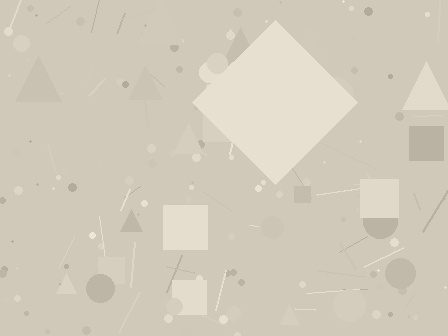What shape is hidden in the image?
A diamond is hidden in the image.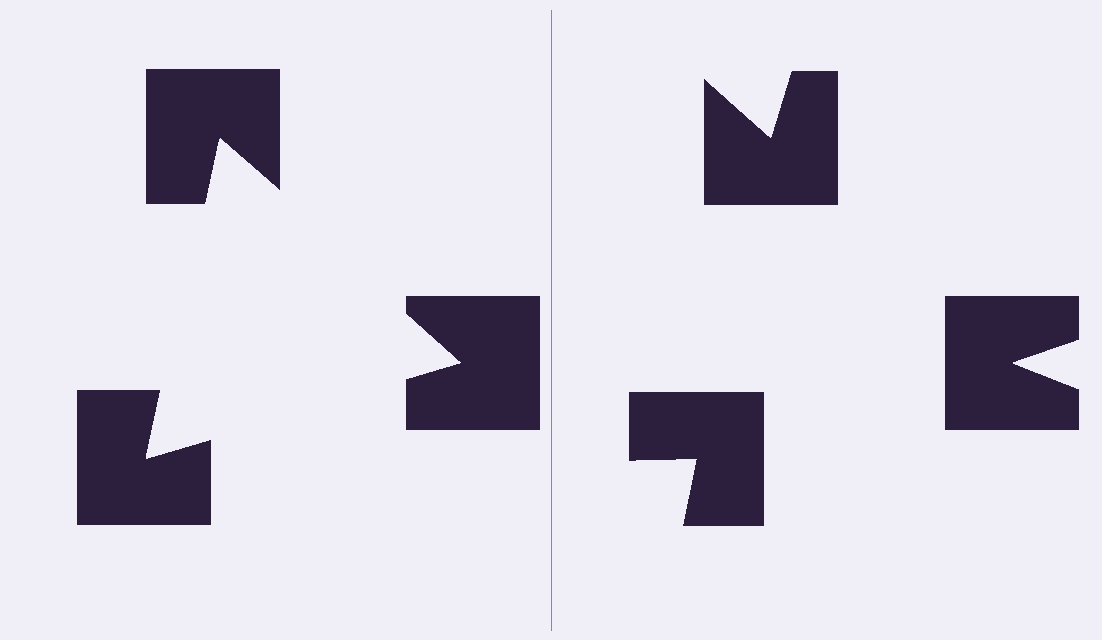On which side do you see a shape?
An illusory triangle appears on the left side. On the right side the wedge cuts are rotated, so no coherent shape forms.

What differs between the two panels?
The notched squares are positioned identically on both sides; only the wedge orientations differ. On the left they align to a triangle; on the right they are misaligned.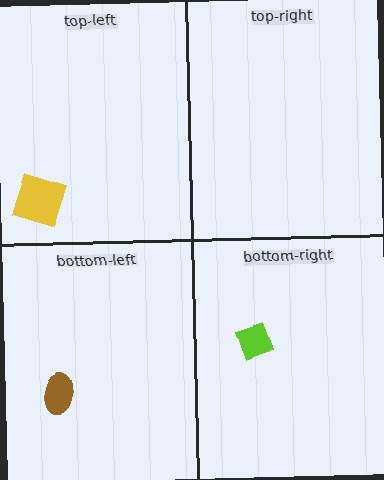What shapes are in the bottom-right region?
The lime diamond.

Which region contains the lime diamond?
The bottom-right region.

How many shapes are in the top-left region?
1.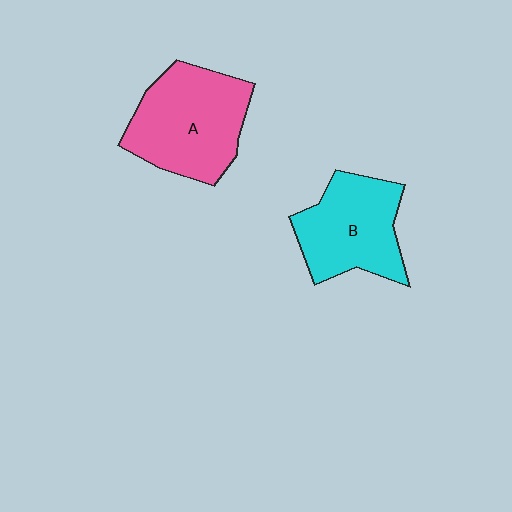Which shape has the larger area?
Shape A (pink).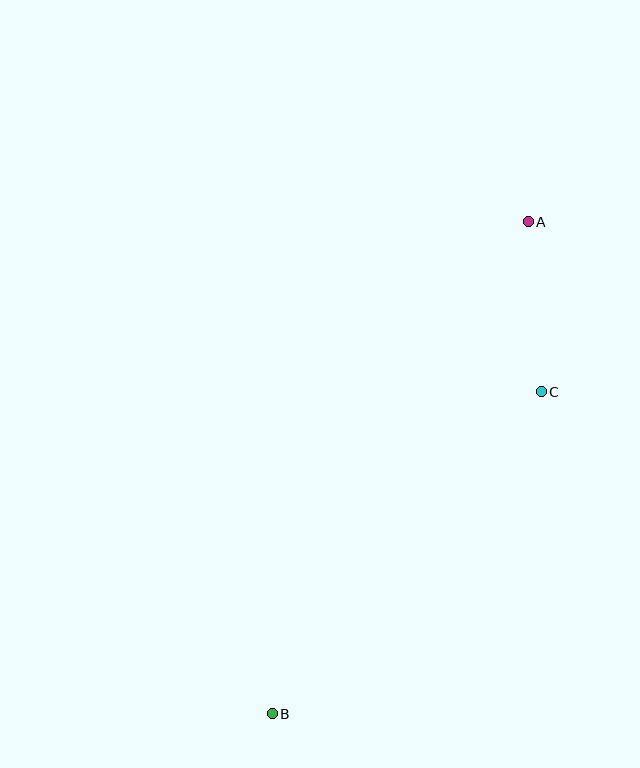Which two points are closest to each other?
Points A and C are closest to each other.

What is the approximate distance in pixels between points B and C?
The distance between B and C is approximately 419 pixels.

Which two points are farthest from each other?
Points A and B are farthest from each other.